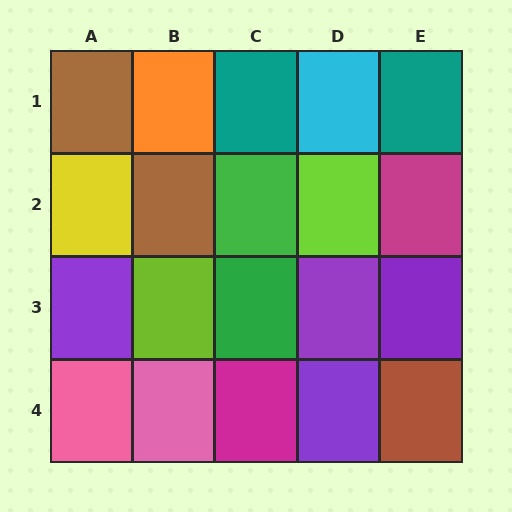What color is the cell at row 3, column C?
Green.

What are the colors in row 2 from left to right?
Yellow, brown, green, lime, magenta.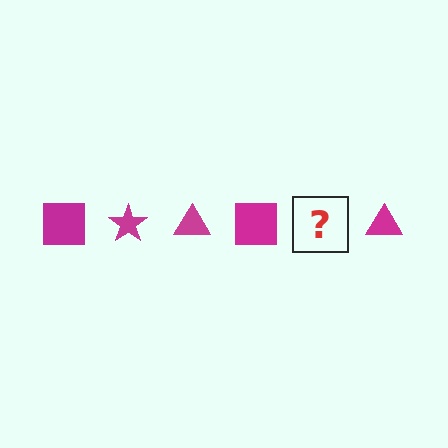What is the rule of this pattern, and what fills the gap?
The rule is that the pattern cycles through square, star, triangle shapes in magenta. The gap should be filled with a magenta star.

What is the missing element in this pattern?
The missing element is a magenta star.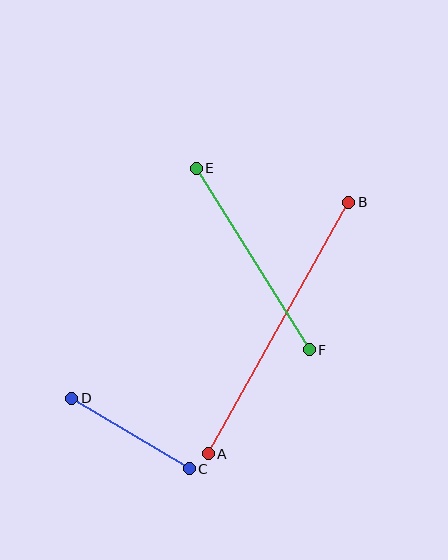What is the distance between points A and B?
The distance is approximately 288 pixels.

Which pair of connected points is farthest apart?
Points A and B are farthest apart.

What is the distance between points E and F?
The distance is approximately 214 pixels.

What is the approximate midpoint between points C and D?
The midpoint is at approximately (130, 434) pixels.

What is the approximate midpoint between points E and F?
The midpoint is at approximately (253, 259) pixels.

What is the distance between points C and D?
The distance is approximately 137 pixels.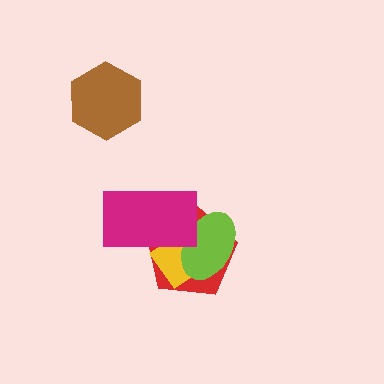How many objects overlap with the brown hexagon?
0 objects overlap with the brown hexagon.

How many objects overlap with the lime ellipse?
3 objects overlap with the lime ellipse.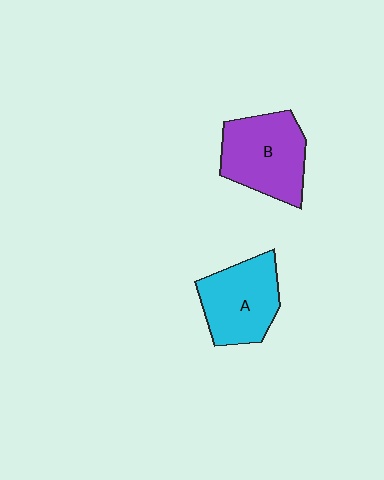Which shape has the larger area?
Shape B (purple).